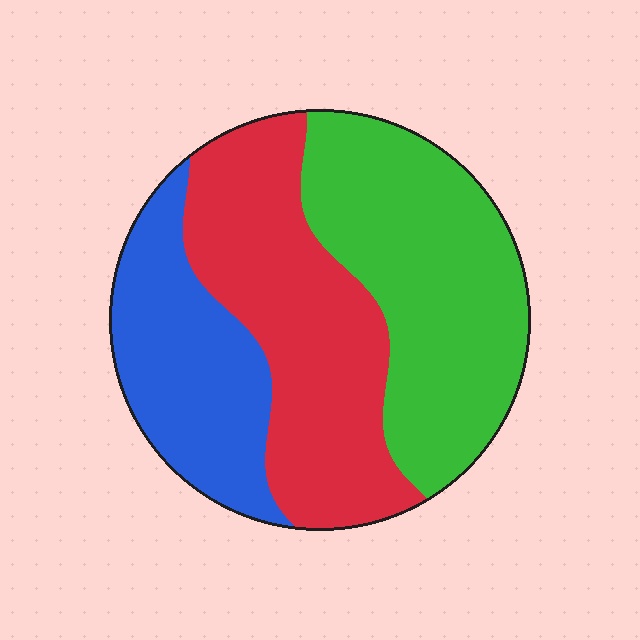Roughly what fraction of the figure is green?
Green covers 38% of the figure.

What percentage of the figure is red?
Red covers 37% of the figure.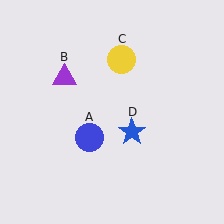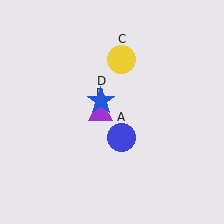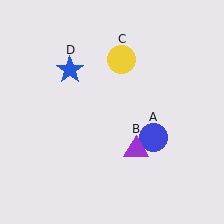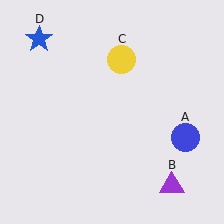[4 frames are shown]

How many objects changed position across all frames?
3 objects changed position: blue circle (object A), purple triangle (object B), blue star (object D).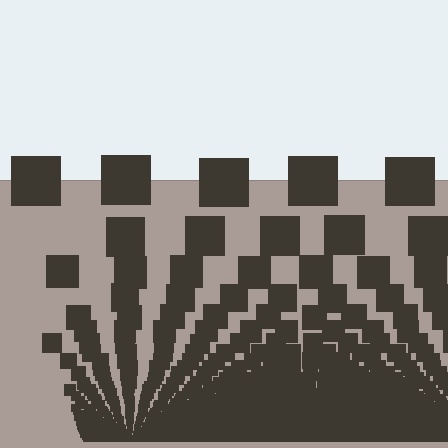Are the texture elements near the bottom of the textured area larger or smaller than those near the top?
Smaller. The gradient is inverted — elements near the bottom are smaller and denser.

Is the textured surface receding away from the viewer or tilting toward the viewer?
The surface appears to tilt toward the viewer. Texture elements get larger and sparser toward the top.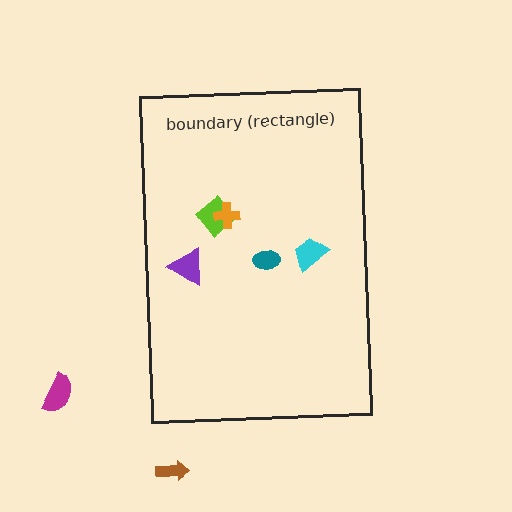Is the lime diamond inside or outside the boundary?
Inside.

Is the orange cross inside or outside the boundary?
Inside.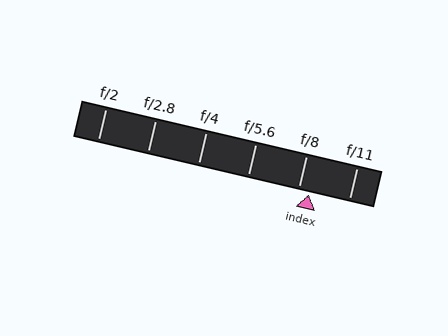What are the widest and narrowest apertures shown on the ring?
The widest aperture shown is f/2 and the narrowest is f/11.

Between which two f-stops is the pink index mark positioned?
The index mark is between f/8 and f/11.